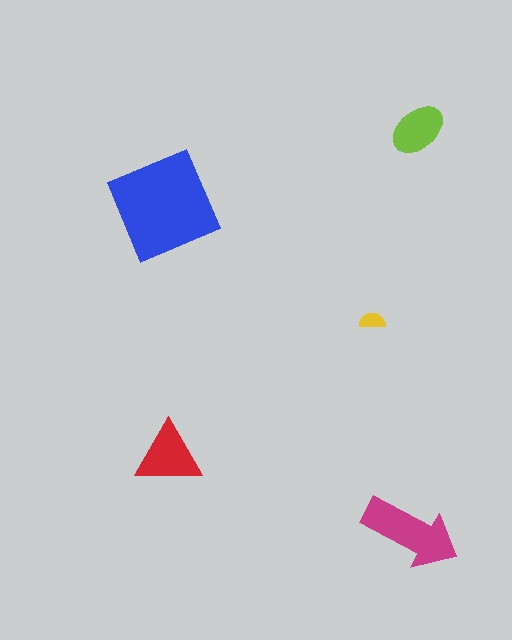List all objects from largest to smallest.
The blue diamond, the magenta arrow, the red triangle, the lime ellipse, the yellow semicircle.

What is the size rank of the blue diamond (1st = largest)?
1st.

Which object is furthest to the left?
The blue diamond is leftmost.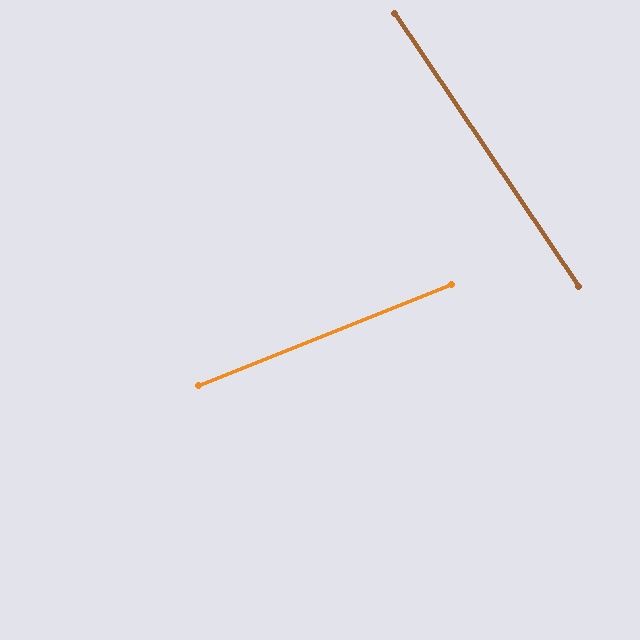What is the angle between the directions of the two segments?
Approximately 78 degrees.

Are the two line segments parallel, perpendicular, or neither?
Neither parallel nor perpendicular — they differ by about 78°.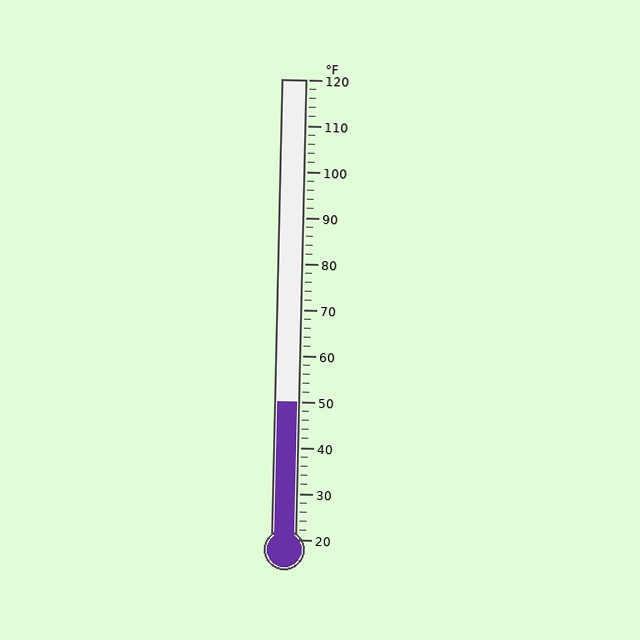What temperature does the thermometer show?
The thermometer shows approximately 50°F.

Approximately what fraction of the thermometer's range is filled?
The thermometer is filled to approximately 30% of its range.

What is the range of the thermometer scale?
The thermometer scale ranges from 20°F to 120°F.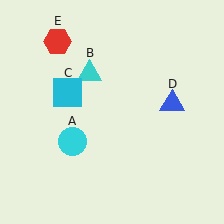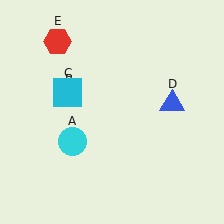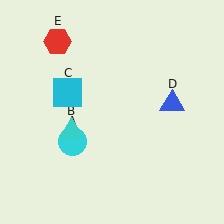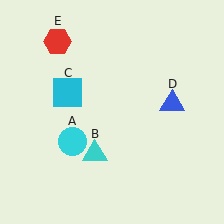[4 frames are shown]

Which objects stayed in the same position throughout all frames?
Cyan circle (object A) and cyan square (object C) and blue triangle (object D) and red hexagon (object E) remained stationary.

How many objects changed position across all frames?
1 object changed position: cyan triangle (object B).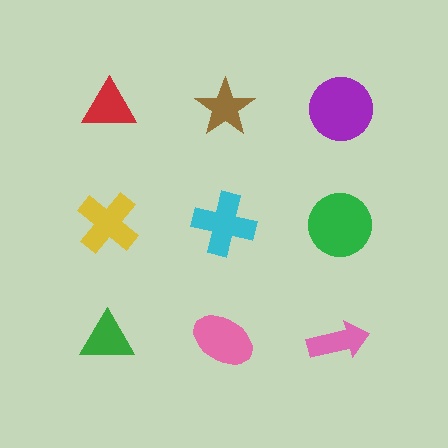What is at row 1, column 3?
A purple circle.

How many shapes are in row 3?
3 shapes.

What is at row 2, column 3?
A green circle.